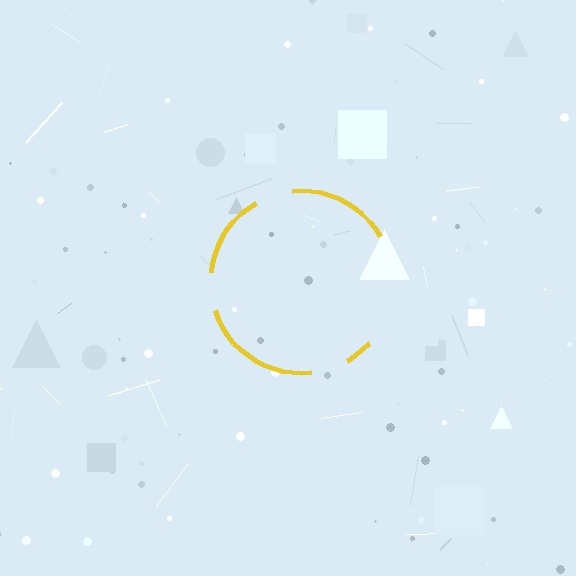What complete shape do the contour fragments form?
The contour fragments form a circle.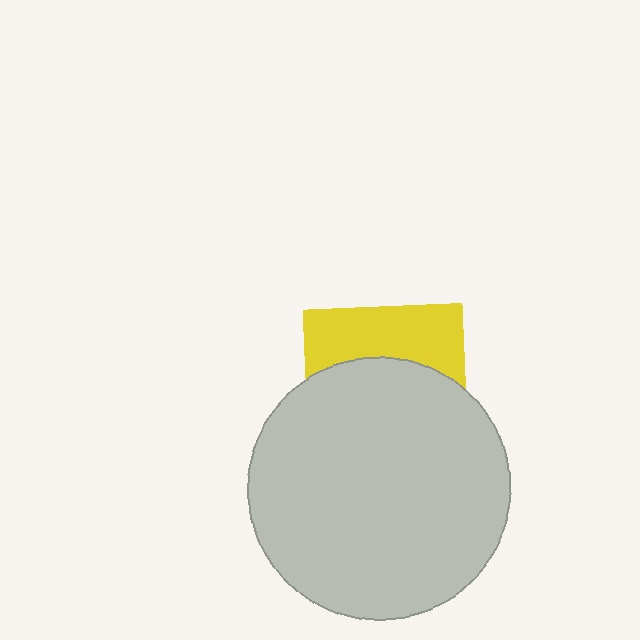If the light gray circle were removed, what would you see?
You would see the complete yellow square.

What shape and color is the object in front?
The object in front is a light gray circle.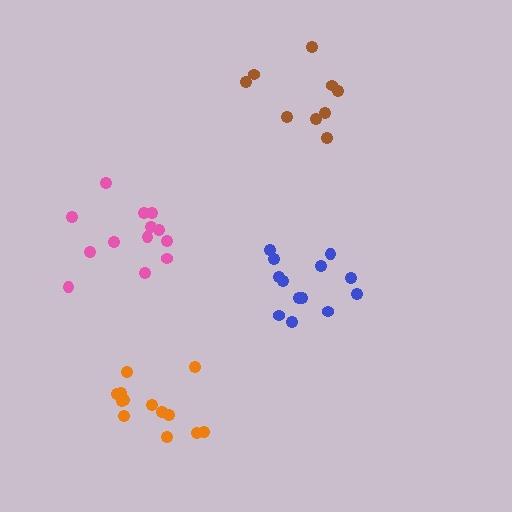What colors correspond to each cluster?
The clusters are colored: brown, pink, orange, blue.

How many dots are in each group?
Group 1: 9 dots, Group 2: 13 dots, Group 3: 13 dots, Group 4: 13 dots (48 total).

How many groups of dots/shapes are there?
There are 4 groups.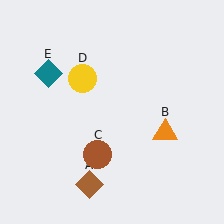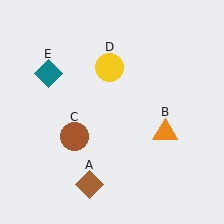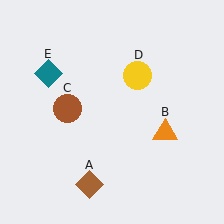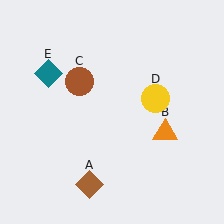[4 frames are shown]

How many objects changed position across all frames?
2 objects changed position: brown circle (object C), yellow circle (object D).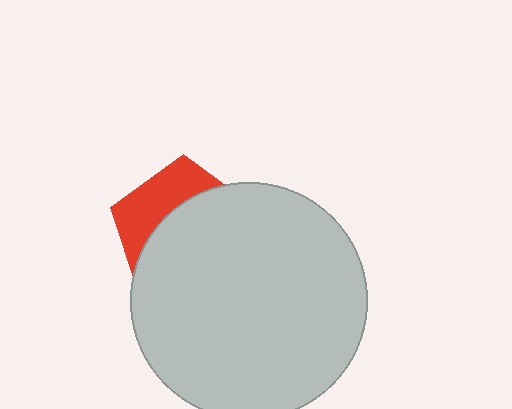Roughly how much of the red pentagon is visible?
A small part of it is visible (roughly 34%).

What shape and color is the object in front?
The object in front is a light gray circle.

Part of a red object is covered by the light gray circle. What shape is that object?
It is a pentagon.